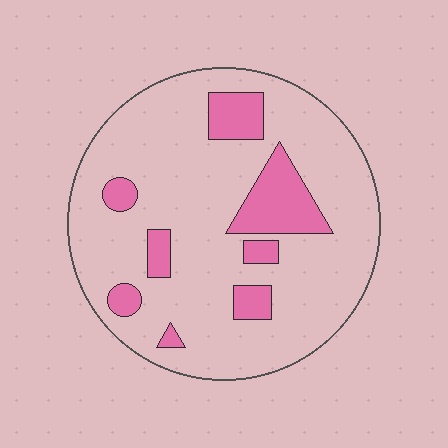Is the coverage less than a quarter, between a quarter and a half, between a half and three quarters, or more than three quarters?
Less than a quarter.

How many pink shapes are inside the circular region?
8.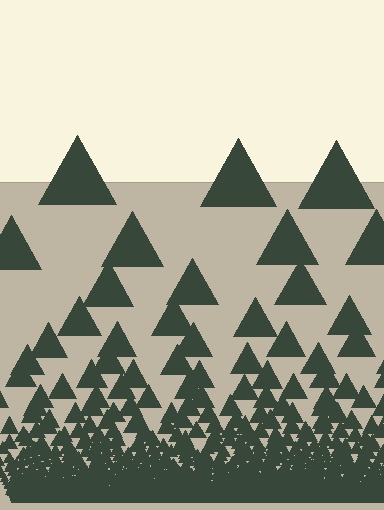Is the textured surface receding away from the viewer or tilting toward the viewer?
The surface appears to tilt toward the viewer. Texture elements get larger and sparser toward the top.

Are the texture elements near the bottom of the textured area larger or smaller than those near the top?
Smaller. The gradient is inverted — elements near the bottom are smaller and denser.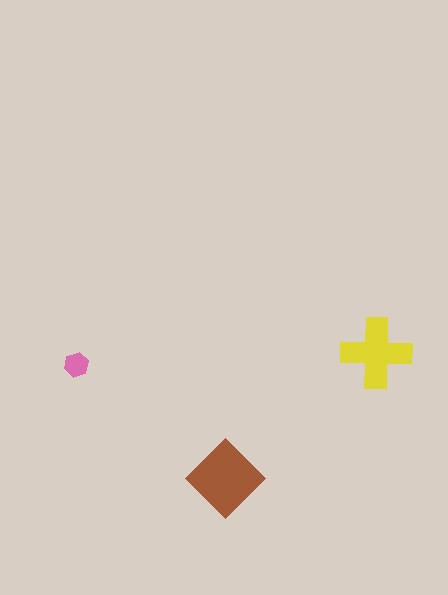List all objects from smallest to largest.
The pink hexagon, the yellow cross, the brown diamond.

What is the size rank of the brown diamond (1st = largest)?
1st.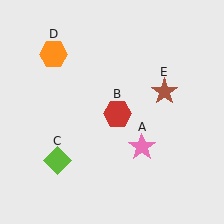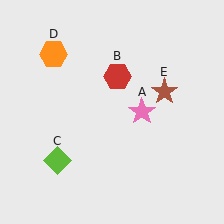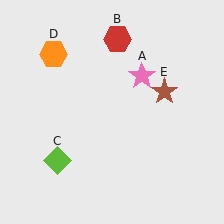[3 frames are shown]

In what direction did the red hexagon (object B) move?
The red hexagon (object B) moved up.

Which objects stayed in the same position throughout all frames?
Lime diamond (object C) and orange hexagon (object D) and brown star (object E) remained stationary.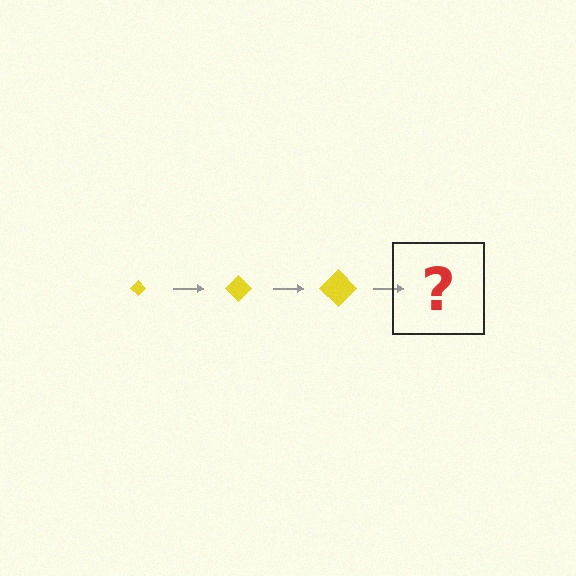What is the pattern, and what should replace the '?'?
The pattern is that the diamond gets progressively larger each step. The '?' should be a yellow diamond, larger than the previous one.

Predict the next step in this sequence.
The next step is a yellow diamond, larger than the previous one.